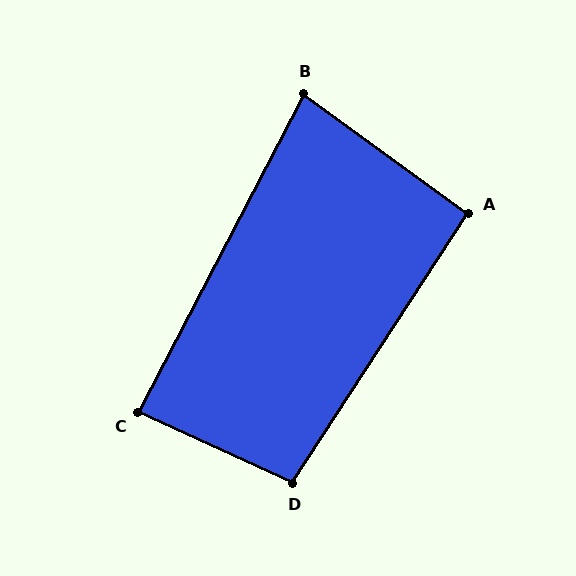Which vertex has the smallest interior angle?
B, at approximately 81 degrees.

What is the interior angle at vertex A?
Approximately 93 degrees (approximately right).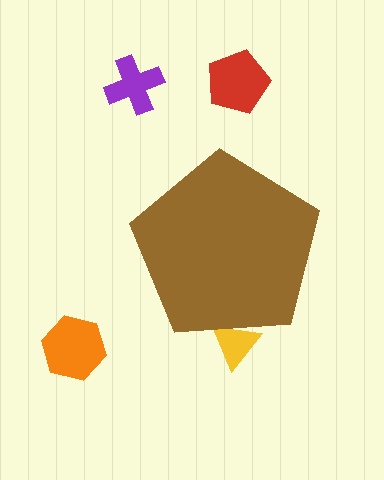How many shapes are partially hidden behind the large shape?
1 shape is partially hidden.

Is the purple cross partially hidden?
No, the purple cross is fully visible.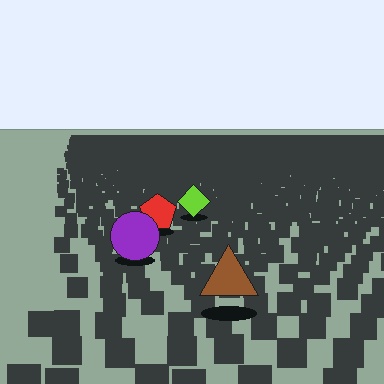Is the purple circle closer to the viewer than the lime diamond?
Yes. The purple circle is closer — you can tell from the texture gradient: the ground texture is coarser near it.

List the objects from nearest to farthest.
From nearest to farthest: the brown triangle, the purple circle, the red pentagon, the lime diamond.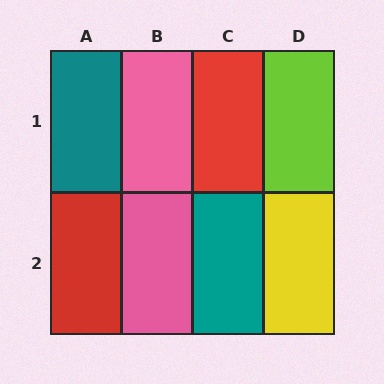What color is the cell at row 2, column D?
Yellow.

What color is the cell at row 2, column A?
Red.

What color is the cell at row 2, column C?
Teal.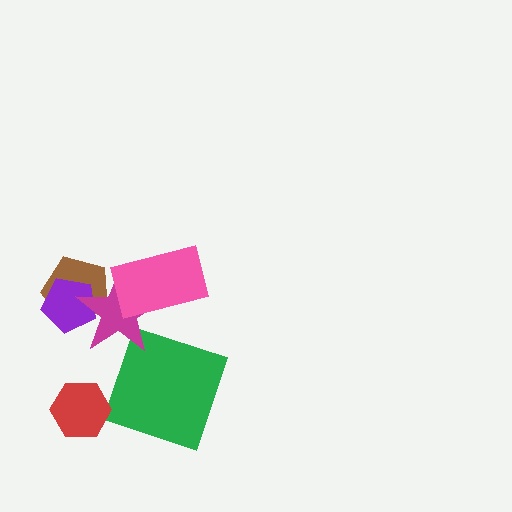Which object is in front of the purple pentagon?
The magenta star is in front of the purple pentagon.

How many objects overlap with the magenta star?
3 objects overlap with the magenta star.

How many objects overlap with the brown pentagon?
2 objects overlap with the brown pentagon.